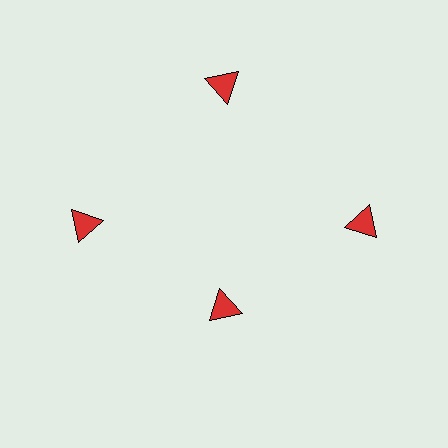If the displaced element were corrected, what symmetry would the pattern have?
It would have 4-fold rotational symmetry — the pattern would map onto itself every 90 degrees.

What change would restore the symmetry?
The symmetry would be restored by moving it outward, back onto the ring so that all 4 triangles sit at equal angles and equal distance from the center.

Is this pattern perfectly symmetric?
No. The 4 red triangles are arranged in a ring, but one element near the 6 o'clock position is pulled inward toward the center, breaking the 4-fold rotational symmetry.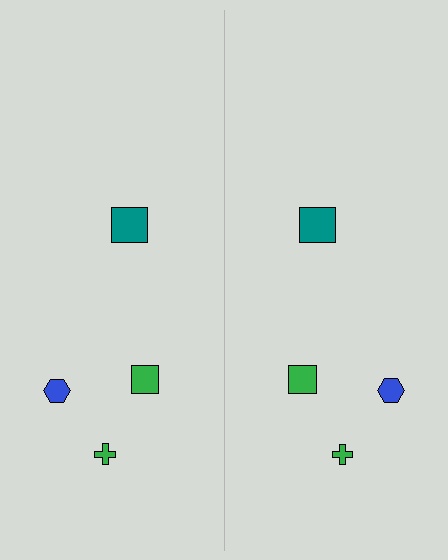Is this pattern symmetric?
Yes, this pattern has bilateral (reflection) symmetry.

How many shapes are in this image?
There are 8 shapes in this image.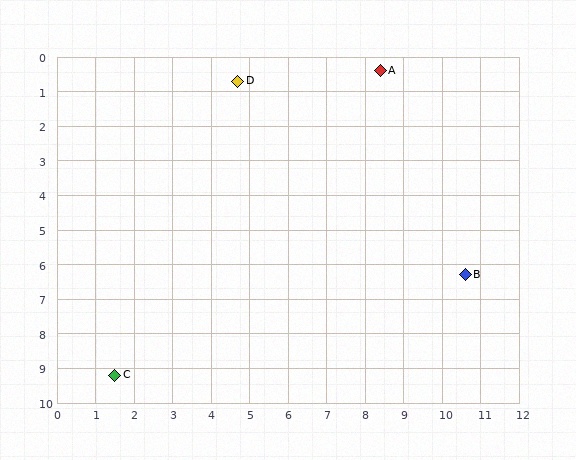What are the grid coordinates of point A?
Point A is at approximately (8.4, 0.4).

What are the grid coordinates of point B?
Point B is at approximately (10.6, 6.3).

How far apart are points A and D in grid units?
Points A and D are about 3.7 grid units apart.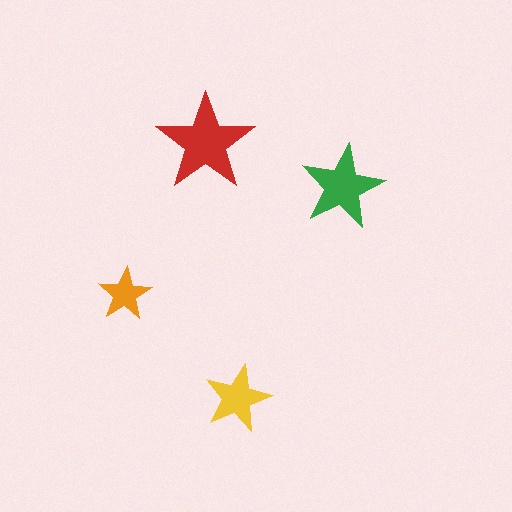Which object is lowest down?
The yellow star is bottommost.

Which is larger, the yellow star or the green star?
The green one.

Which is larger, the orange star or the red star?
The red one.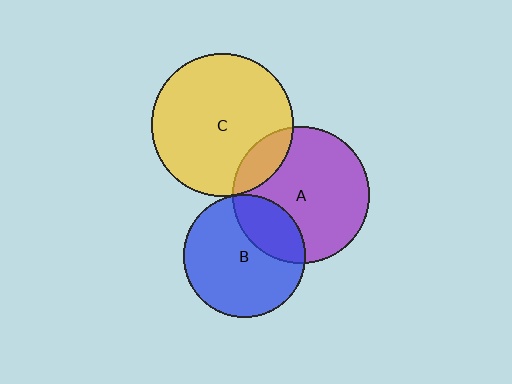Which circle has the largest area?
Circle C (yellow).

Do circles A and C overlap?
Yes.